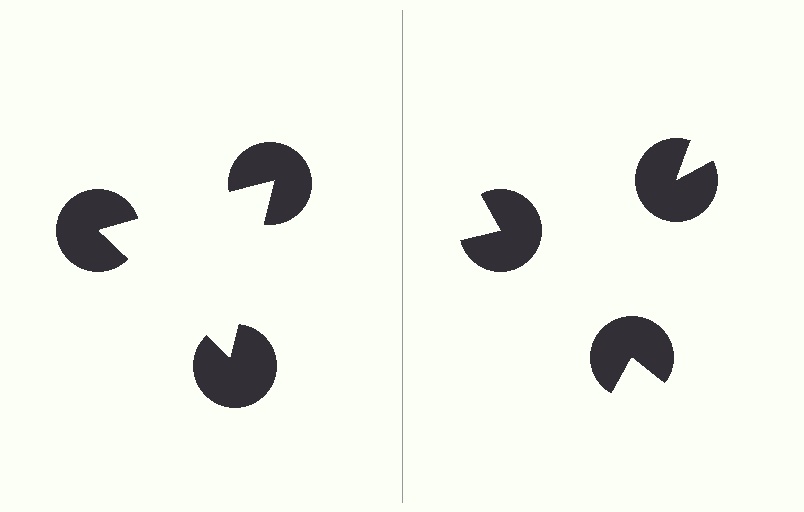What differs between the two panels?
The pac-man discs are positioned identically on both sides; only the wedge orientations differ. On the left they align to a triangle; on the right they are misaligned.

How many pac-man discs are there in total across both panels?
6 — 3 on each side.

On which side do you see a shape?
An illusory triangle appears on the left side. On the right side the wedge cuts are rotated, so no coherent shape forms.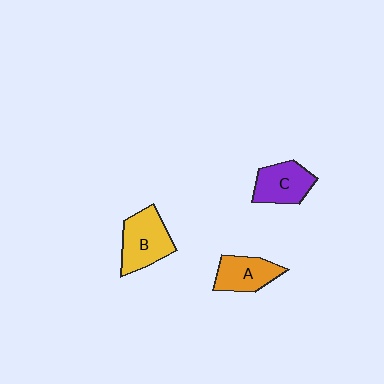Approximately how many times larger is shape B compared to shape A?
Approximately 1.3 times.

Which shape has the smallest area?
Shape A (orange).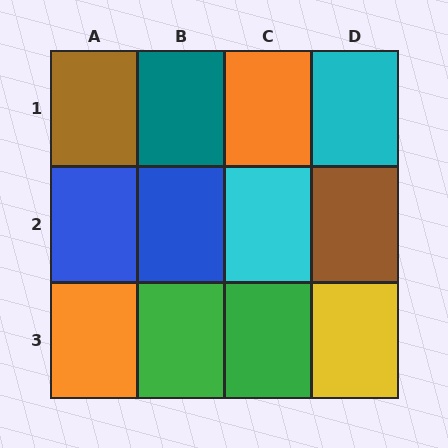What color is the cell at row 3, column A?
Orange.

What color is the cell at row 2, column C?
Cyan.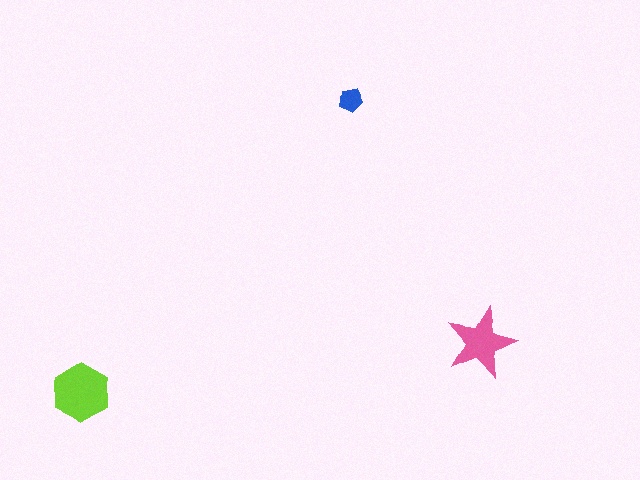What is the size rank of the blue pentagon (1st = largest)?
3rd.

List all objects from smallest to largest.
The blue pentagon, the pink star, the lime hexagon.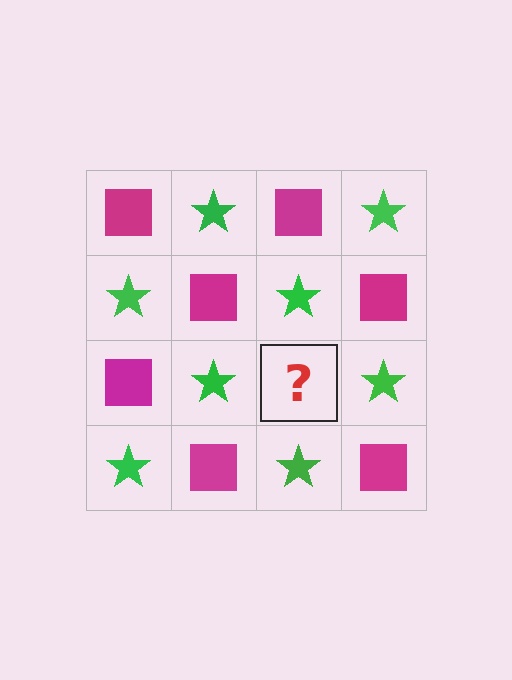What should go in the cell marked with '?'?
The missing cell should contain a magenta square.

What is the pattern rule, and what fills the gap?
The rule is that it alternates magenta square and green star in a checkerboard pattern. The gap should be filled with a magenta square.